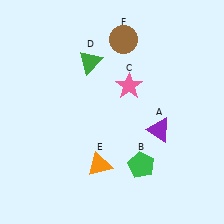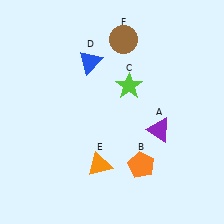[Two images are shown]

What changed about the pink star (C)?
In Image 1, C is pink. In Image 2, it changed to lime.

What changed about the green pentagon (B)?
In Image 1, B is green. In Image 2, it changed to orange.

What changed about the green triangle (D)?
In Image 1, D is green. In Image 2, it changed to blue.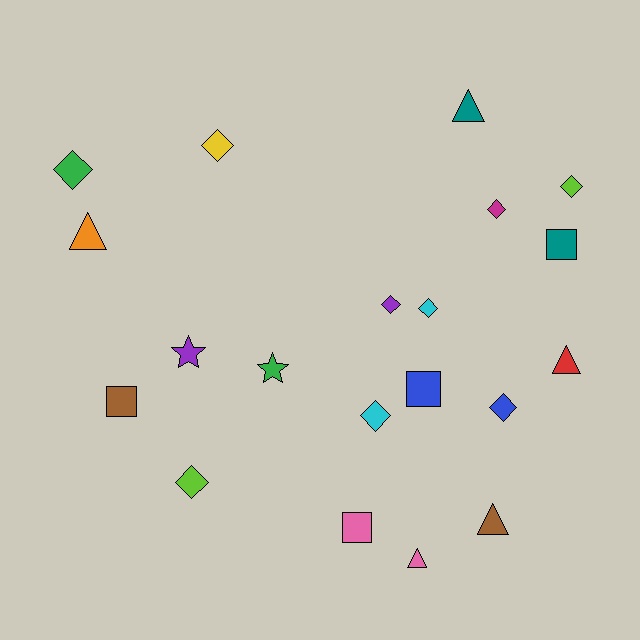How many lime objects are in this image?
There are 2 lime objects.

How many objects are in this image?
There are 20 objects.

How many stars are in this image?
There are 2 stars.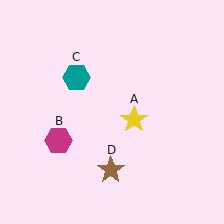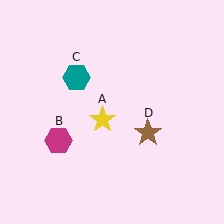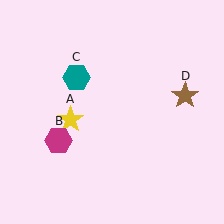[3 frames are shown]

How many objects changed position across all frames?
2 objects changed position: yellow star (object A), brown star (object D).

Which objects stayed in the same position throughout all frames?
Magenta hexagon (object B) and teal hexagon (object C) remained stationary.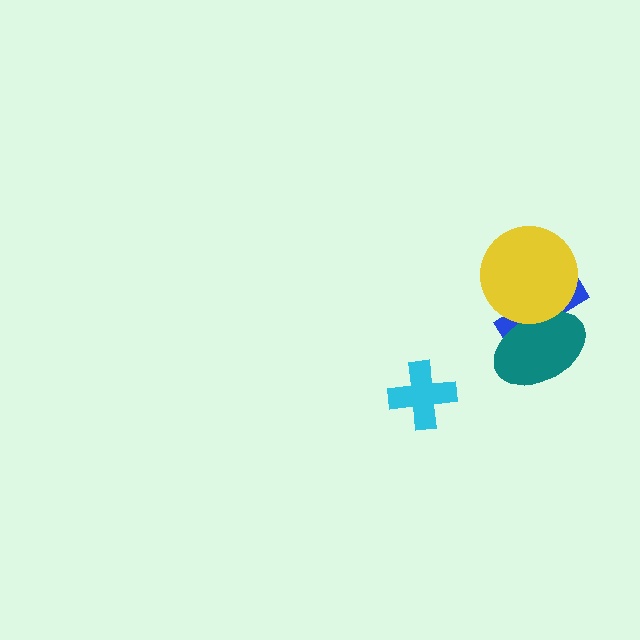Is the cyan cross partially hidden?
No, no other shape covers it.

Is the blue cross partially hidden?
Yes, it is partially covered by another shape.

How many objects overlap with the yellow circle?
2 objects overlap with the yellow circle.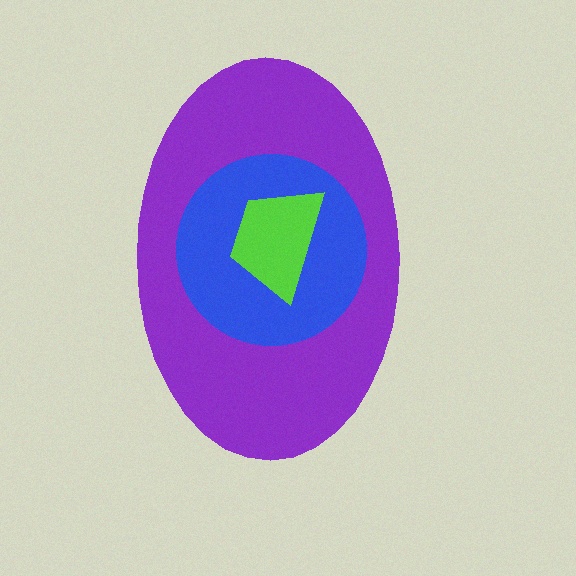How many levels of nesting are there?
3.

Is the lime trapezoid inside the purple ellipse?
Yes.